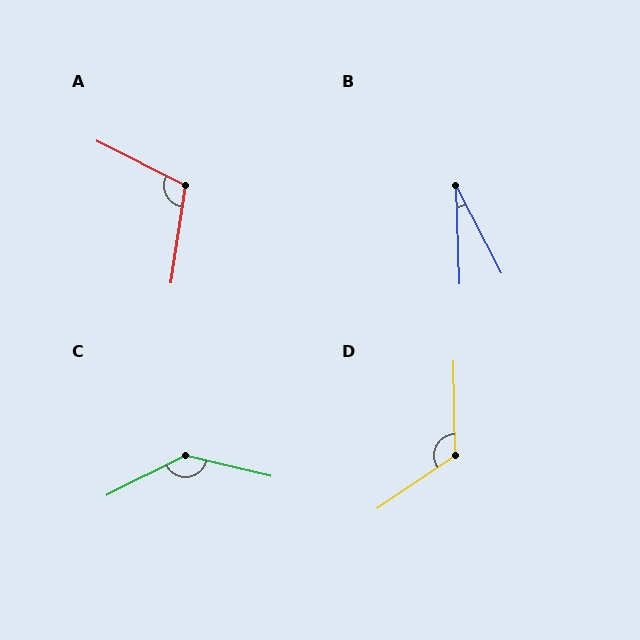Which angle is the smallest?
B, at approximately 25 degrees.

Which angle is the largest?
C, at approximately 140 degrees.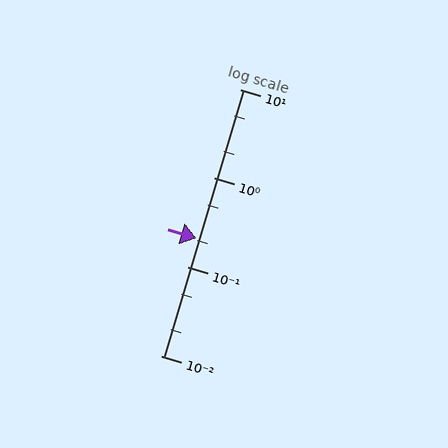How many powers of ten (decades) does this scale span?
The scale spans 3 decades, from 0.01 to 10.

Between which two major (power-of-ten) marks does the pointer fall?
The pointer is between 0.1 and 1.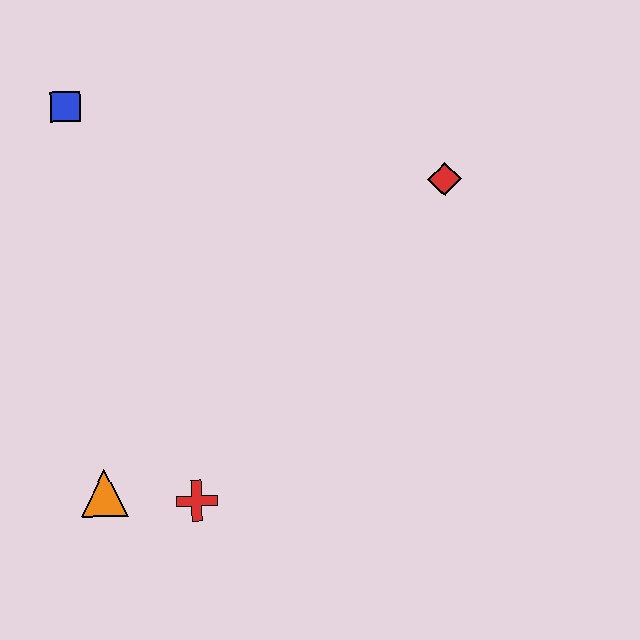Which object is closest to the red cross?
The orange triangle is closest to the red cross.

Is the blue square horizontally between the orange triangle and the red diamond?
No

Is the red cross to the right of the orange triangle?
Yes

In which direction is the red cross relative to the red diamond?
The red cross is below the red diamond.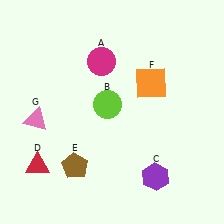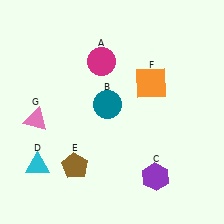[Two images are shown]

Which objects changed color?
B changed from lime to teal. D changed from red to cyan.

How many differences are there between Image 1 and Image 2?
There are 2 differences between the two images.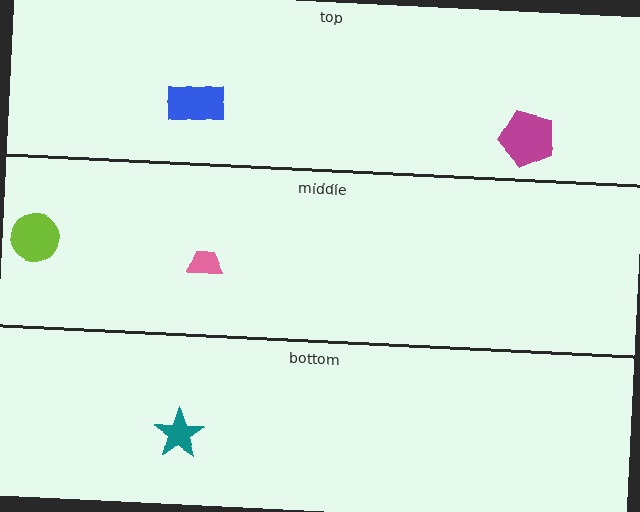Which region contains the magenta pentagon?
The top region.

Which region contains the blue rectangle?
The top region.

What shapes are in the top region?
The magenta pentagon, the blue rectangle.